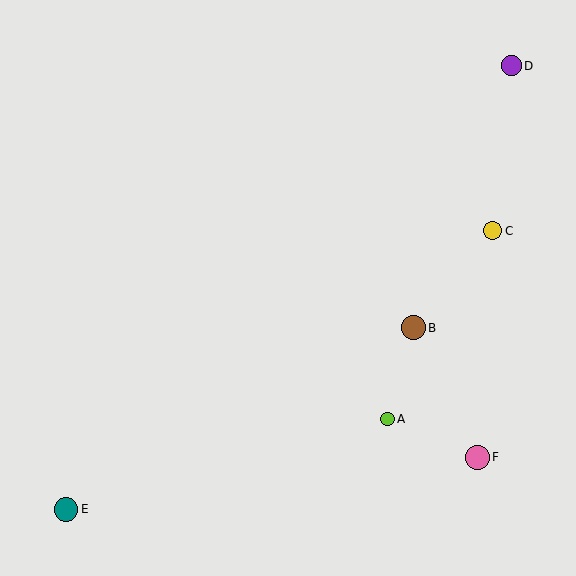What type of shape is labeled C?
Shape C is a yellow circle.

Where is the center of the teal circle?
The center of the teal circle is at (66, 509).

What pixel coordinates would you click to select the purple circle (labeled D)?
Click at (511, 66) to select the purple circle D.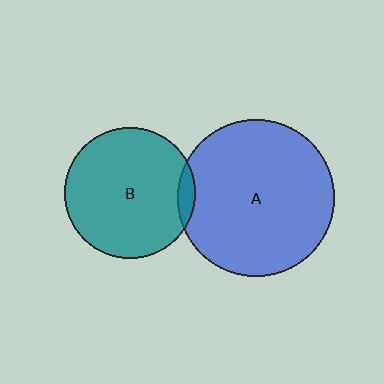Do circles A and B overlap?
Yes.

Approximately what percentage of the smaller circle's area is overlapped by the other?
Approximately 5%.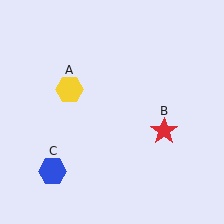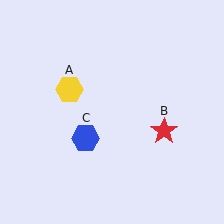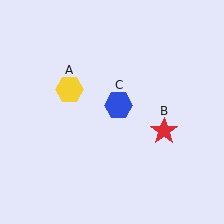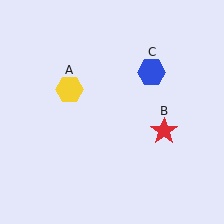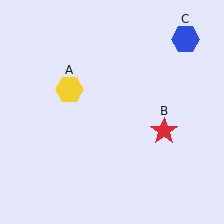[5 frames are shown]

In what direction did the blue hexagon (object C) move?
The blue hexagon (object C) moved up and to the right.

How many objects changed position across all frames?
1 object changed position: blue hexagon (object C).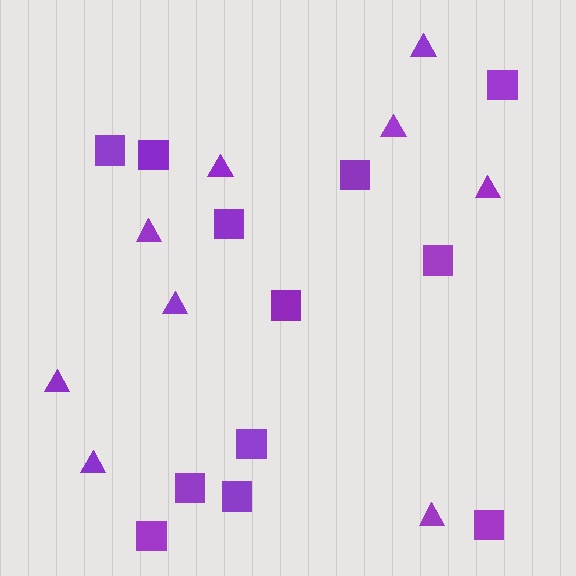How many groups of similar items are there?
There are 2 groups: one group of squares (12) and one group of triangles (9).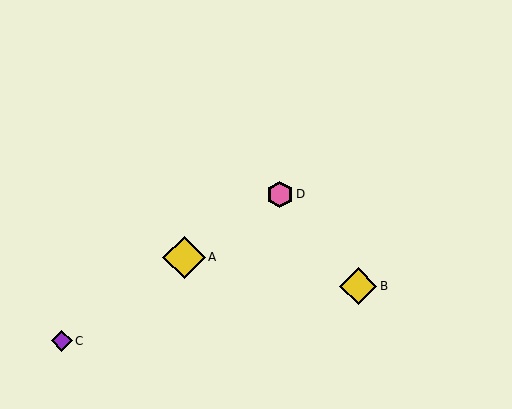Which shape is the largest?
The yellow diamond (labeled A) is the largest.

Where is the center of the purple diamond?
The center of the purple diamond is at (62, 341).